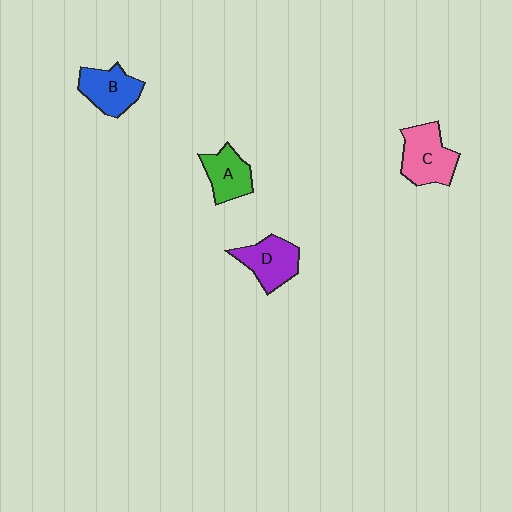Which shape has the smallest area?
Shape A (green).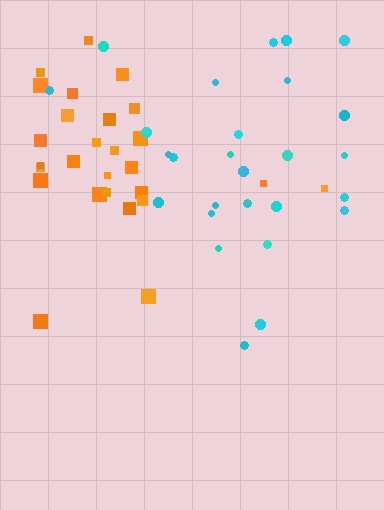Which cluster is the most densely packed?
Cyan.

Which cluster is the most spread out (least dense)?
Orange.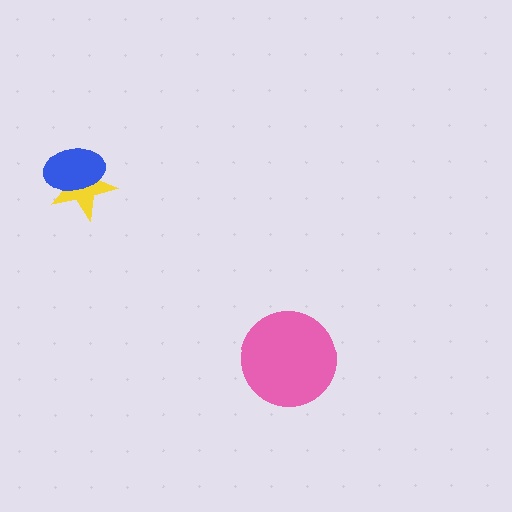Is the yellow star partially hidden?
Yes, it is partially covered by another shape.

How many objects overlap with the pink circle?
0 objects overlap with the pink circle.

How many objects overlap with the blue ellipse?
1 object overlaps with the blue ellipse.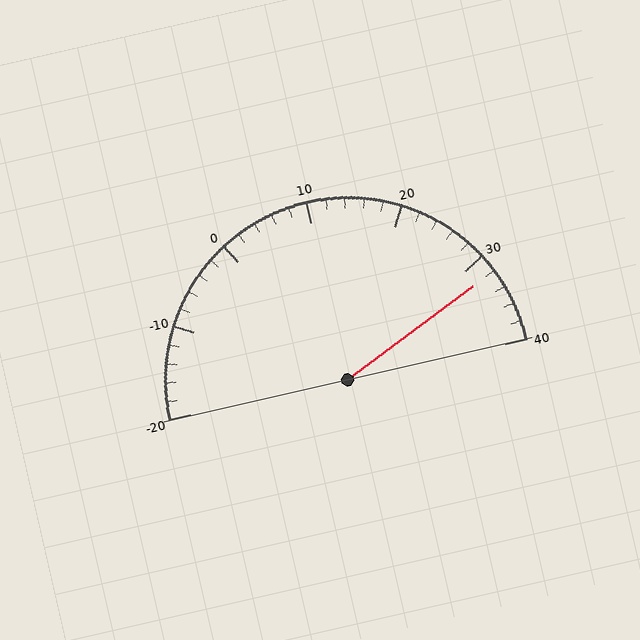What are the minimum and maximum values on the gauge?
The gauge ranges from -20 to 40.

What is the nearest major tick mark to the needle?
The nearest major tick mark is 30.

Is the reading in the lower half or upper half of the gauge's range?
The reading is in the upper half of the range (-20 to 40).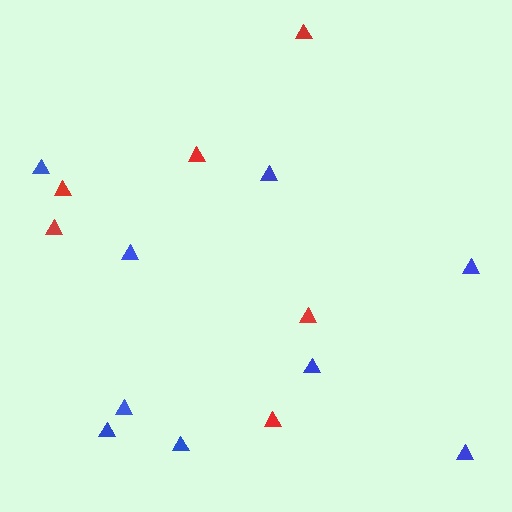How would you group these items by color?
There are 2 groups: one group of blue triangles (9) and one group of red triangles (6).